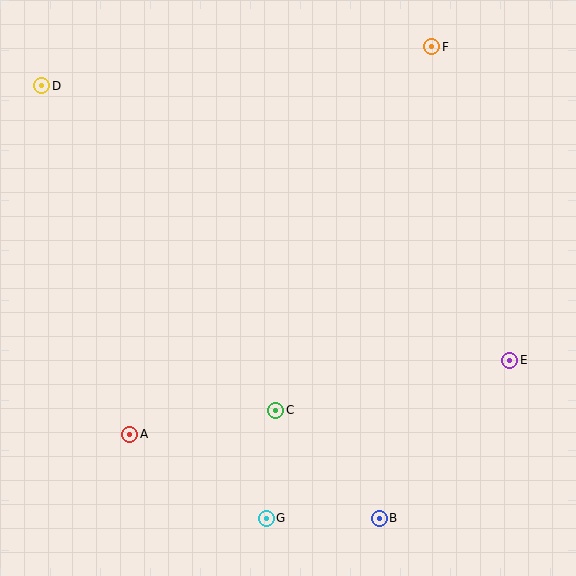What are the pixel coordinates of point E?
Point E is at (510, 360).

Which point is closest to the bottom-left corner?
Point A is closest to the bottom-left corner.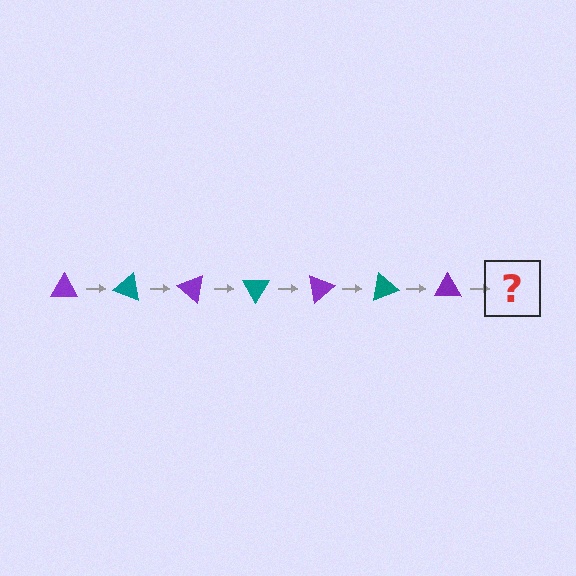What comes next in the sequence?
The next element should be a teal triangle, rotated 140 degrees from the start.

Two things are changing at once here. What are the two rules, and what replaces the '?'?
The two rules are that it rotates 20 degrees each step and the color cycles through purple and teal. The '?' should be a teal triangle, rotated 140 degrees from the start.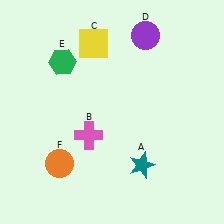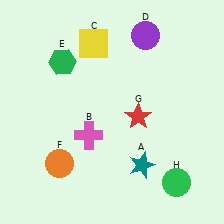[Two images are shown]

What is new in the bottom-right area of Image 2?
A green circle (H) was added in the bottom-right area of Image 2.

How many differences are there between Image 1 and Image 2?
There are 2 differences between the two images.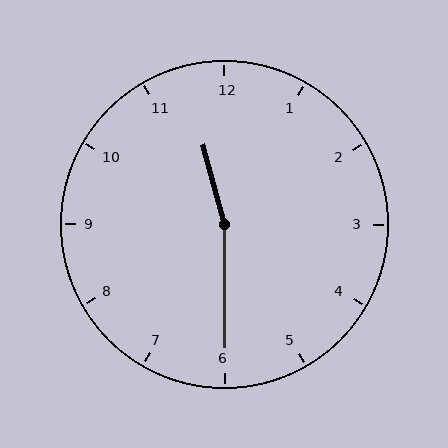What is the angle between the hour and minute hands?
Approximately 165 degrees.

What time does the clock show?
11:30.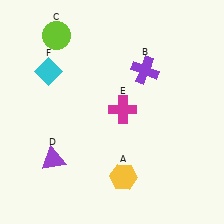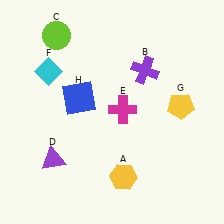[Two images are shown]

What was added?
A yellow pentagon (G), a blue square (H) were added in Image 2.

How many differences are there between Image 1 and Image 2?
There are 2 differences between the two images.